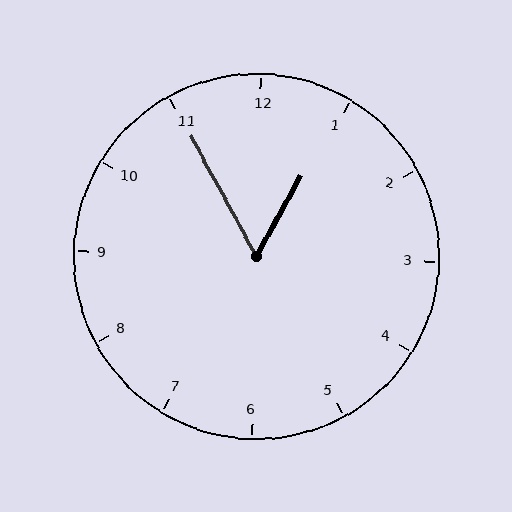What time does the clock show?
12:55.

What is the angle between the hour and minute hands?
Approximately 58 degrees.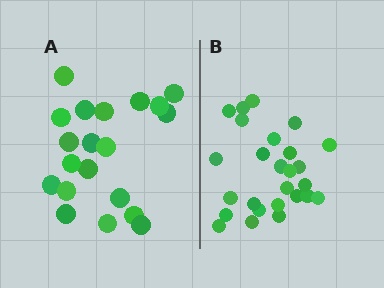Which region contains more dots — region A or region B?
Region B (the right region) has more dots.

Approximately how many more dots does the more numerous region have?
Region B has about 6 more dots than region A.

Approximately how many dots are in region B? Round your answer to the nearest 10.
About 30 dots. (The exact count is 26, which rounds to 30.)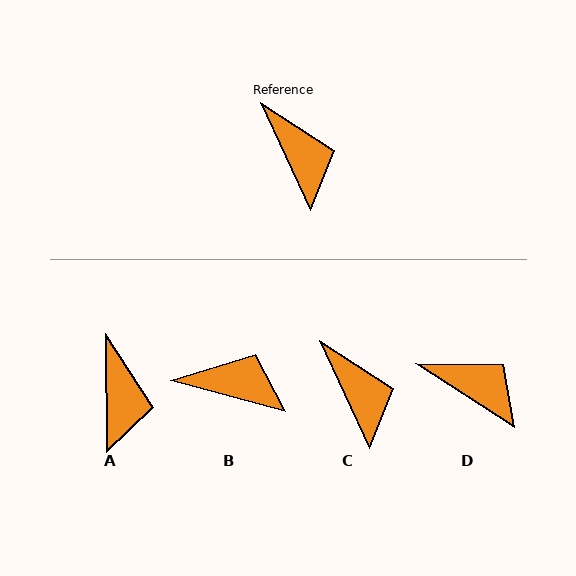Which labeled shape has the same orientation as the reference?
C.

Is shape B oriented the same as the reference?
No, it is off by about 50 degrees.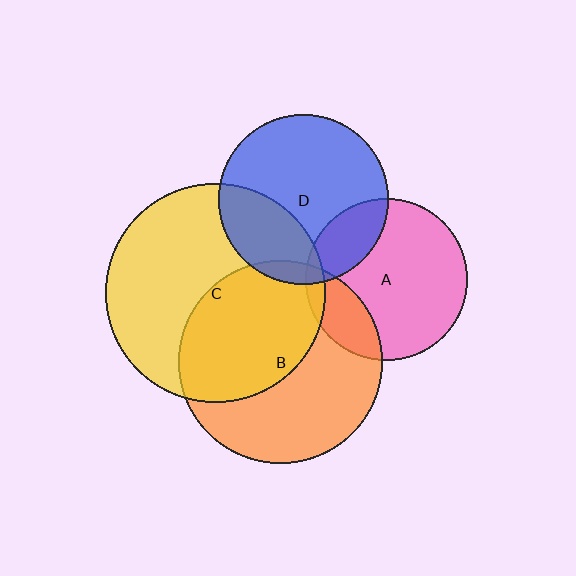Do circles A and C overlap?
Yes.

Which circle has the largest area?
Circle C (yellow).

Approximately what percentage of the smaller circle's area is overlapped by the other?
Approximately 5%.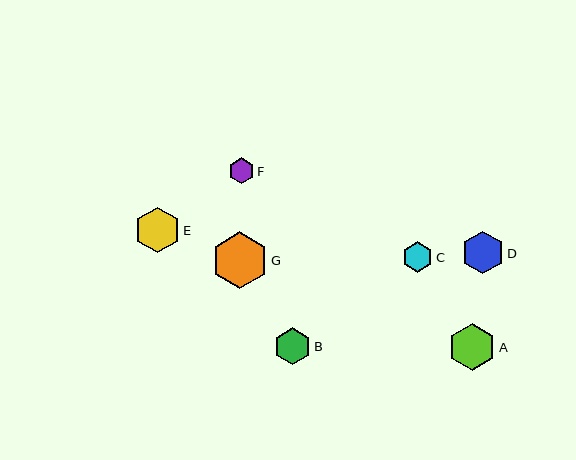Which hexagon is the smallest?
Hexagon F is the smallest with a size of approximately 26 pixels.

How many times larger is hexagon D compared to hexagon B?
Hexagon D is approximately 1.2 times the size of hexagon B.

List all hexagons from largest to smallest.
From largest to smallest: G, A, E, D, B, C, F.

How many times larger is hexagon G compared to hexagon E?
Hexagon G is approximately 1.2 times the size of hexagon E.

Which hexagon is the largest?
Hexagon G is the largest with a size of approximately 56 pixels.